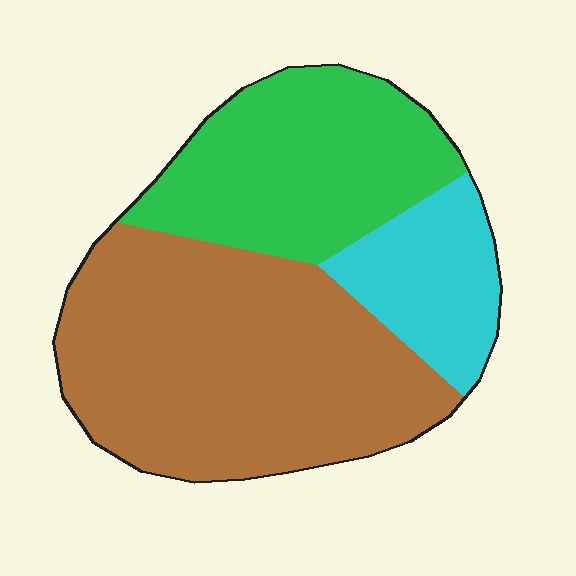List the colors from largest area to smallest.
From largest to smallest: brown, green, cyan.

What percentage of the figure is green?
Green takes up about one third (1/3) of the figure.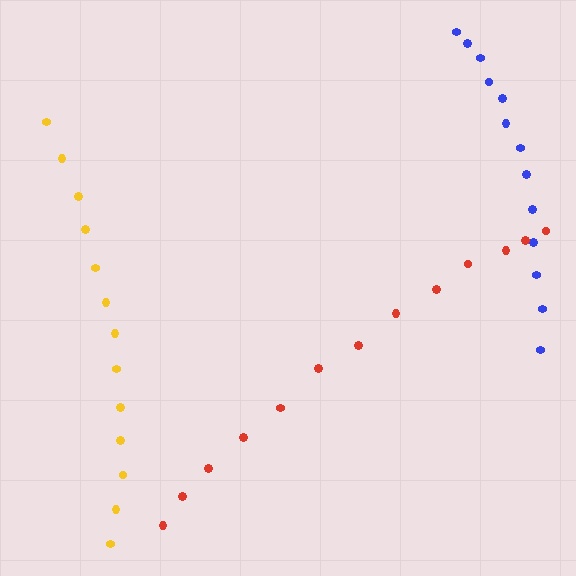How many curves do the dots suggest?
There are 3 distinct paths.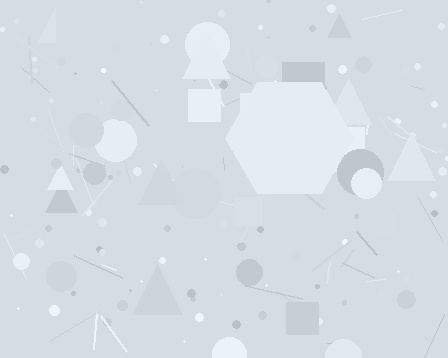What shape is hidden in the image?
A hexagon is hidden in the image.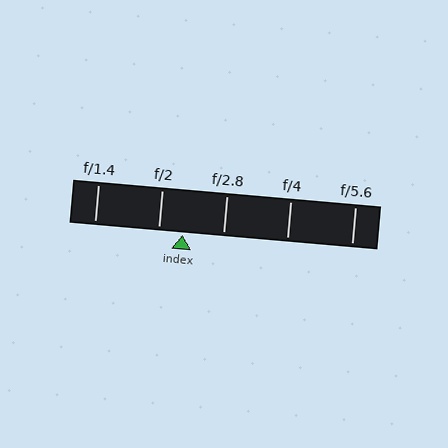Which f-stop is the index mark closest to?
The index mark is closest to f/2.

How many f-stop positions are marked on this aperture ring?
There are 5 f-stop positions marked.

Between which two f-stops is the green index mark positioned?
The index mark is between f/2 and f/2.8.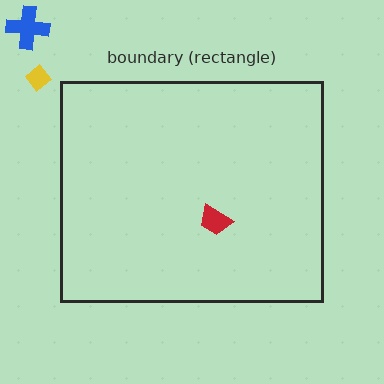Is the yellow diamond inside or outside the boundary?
Outside.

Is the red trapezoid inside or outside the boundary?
Inside.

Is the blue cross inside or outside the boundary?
Outside.